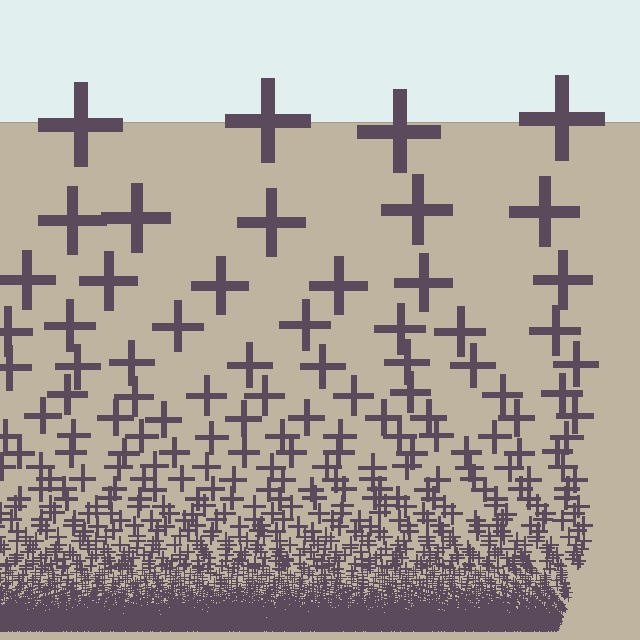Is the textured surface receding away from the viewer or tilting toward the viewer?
The surface appears to tilt toward the viewer. Texture elements get larger and sparser toward the top.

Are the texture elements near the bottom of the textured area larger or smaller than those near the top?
Smaller. The gradient is inverted — elements near the bottom are smaller and denser.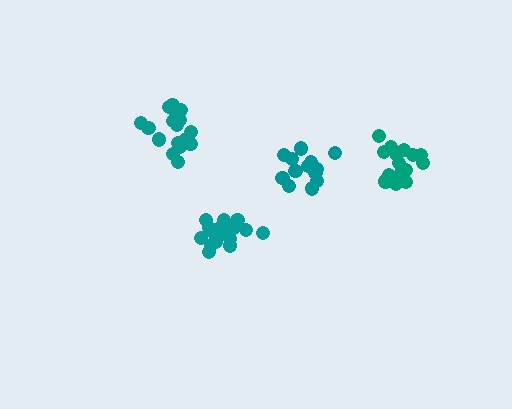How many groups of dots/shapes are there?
There are 4 groups.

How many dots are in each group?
Group 1: 14 dots, Group 2: 16 dots, Group 3: 18 dots, Group 4: 18 dots (66 total).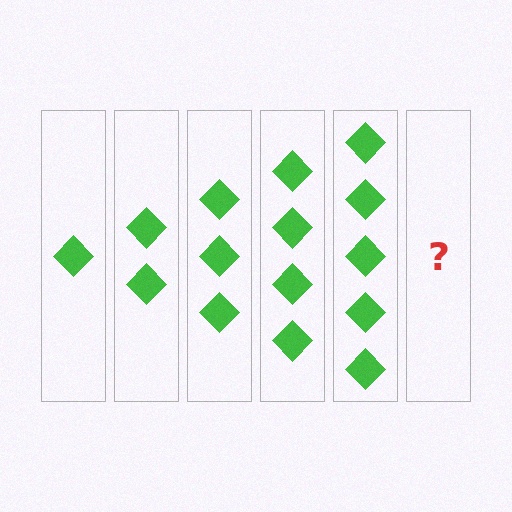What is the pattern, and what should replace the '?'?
The pattern is that each step adds one more diamond. The '?' should be 6 diamonds.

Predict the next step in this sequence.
The next step is 6 diamonds.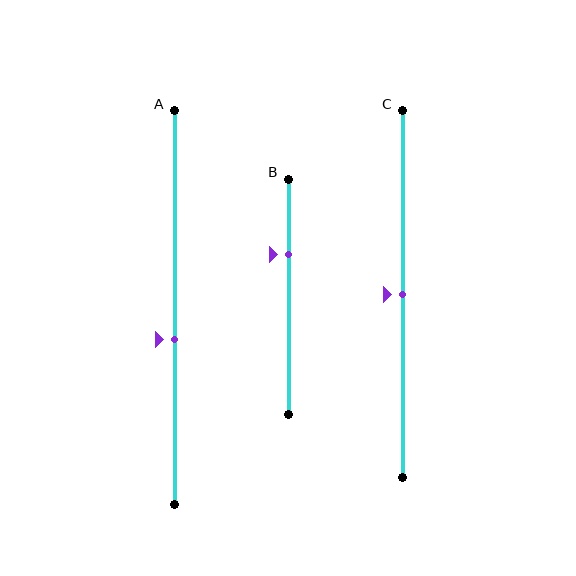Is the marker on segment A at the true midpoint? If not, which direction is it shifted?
No, the marker on segment A is shifted downward by about 8% of the segment length.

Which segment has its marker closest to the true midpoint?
Segment C has its marker closest to the true midpoint.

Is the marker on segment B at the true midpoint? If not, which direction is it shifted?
No, the marker on segment B is shifted upward by about 18% of the segment length.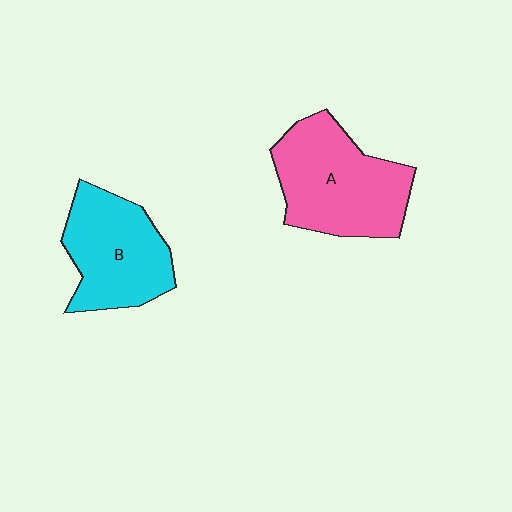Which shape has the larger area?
Shape A (pink).